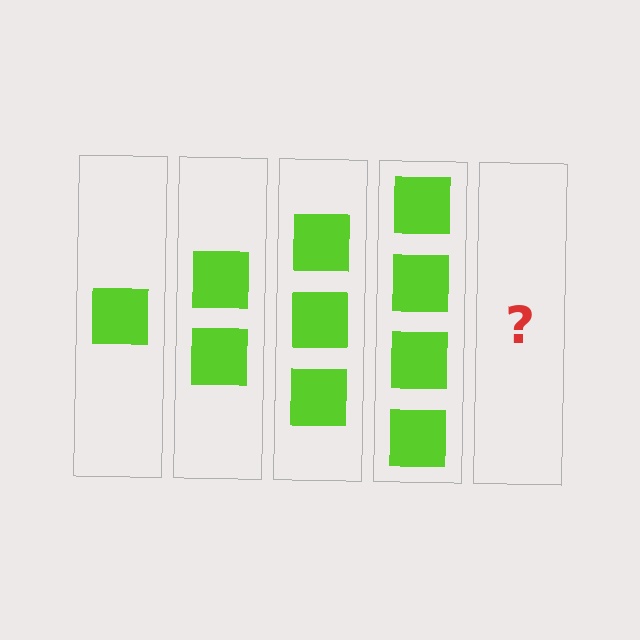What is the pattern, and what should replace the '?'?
The pattern is that each step adds one more square. The '?' should be 5 squares.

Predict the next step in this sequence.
The next step is 5 squares.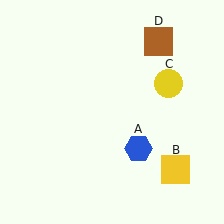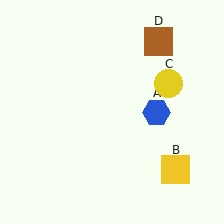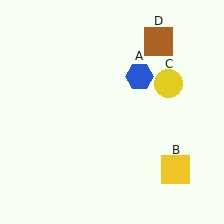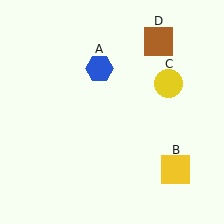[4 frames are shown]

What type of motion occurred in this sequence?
The blue hexagon (object A) rotated counterclockwise around the center of the scene.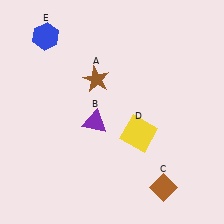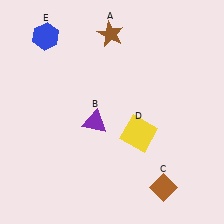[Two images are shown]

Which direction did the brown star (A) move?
The brown star (A) moved up.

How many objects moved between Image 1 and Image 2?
1 object moved between the two images.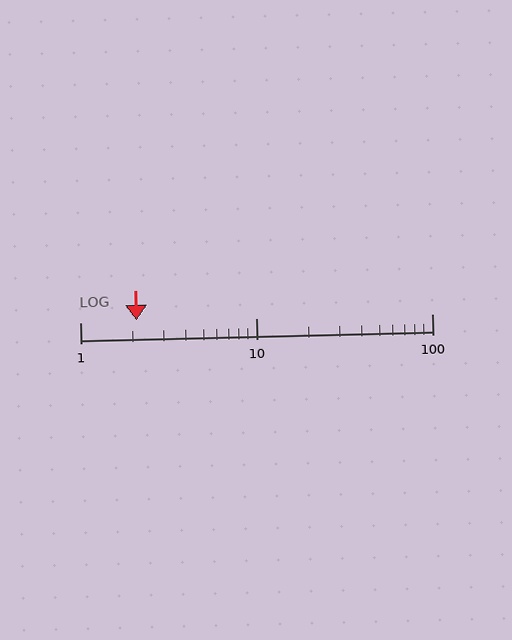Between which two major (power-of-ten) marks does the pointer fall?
The pointer is between 1 and 10.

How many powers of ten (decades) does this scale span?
The scale spans 2 decades, from 1 to 100.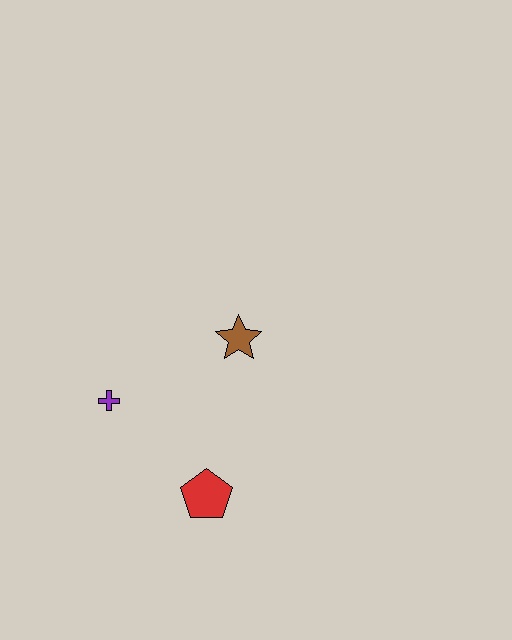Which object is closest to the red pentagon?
The purple cross is closest to the red pentagon.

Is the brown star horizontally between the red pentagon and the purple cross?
No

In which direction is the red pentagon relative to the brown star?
The red pentagon is below the brown star.